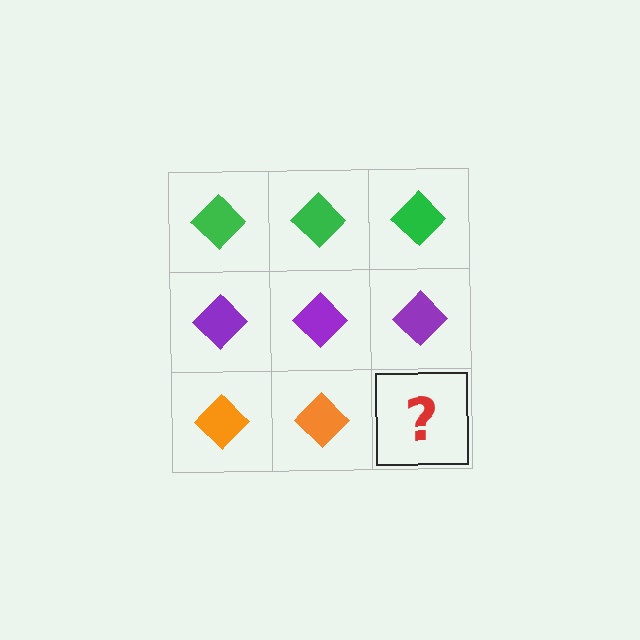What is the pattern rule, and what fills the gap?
The rule is that each row has a consistent color. The gap should be filled with an orange diamond.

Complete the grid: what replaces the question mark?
The question mark should be replaced with an orange diamond.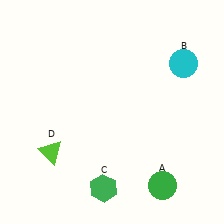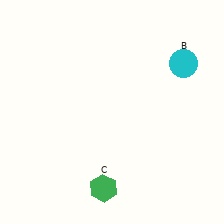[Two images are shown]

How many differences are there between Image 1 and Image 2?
There are 2 differences between the two images.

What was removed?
The green circle (A), the lime triangle (D) were removed in Image 2.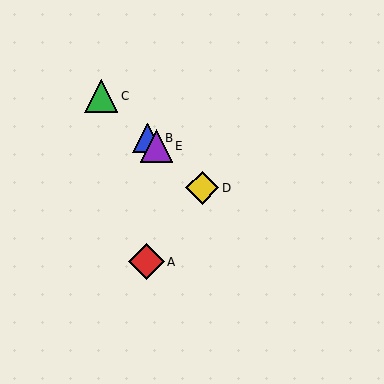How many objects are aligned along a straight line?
4 objects (B, C, D, E) are aligned along a straight line.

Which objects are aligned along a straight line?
Objects B, C, D, E are aligned along a straight line.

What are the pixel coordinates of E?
Object E is at (156, 146).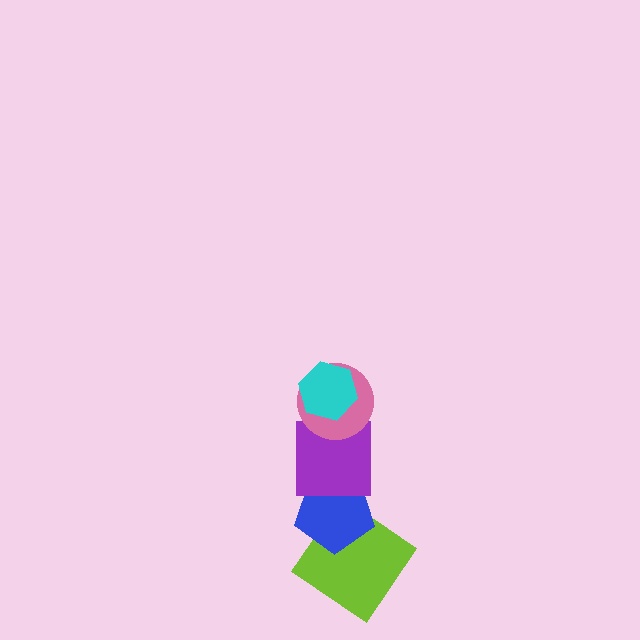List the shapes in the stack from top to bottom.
From top to bottom: the cyan hexagon, the pink circle, the purple square, the blue pentagon, the lime diamond.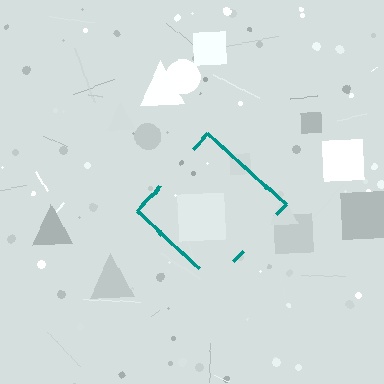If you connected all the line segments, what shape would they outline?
They would outline a diamond.